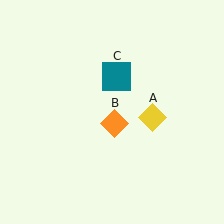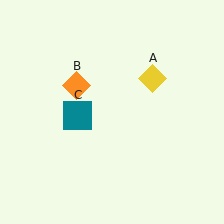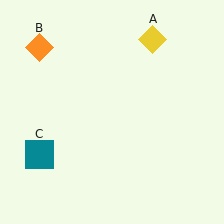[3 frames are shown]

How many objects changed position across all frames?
3 objects changed position: yellow diamond (object A), orange diamond (object B), teal square (object C).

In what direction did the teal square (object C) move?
The teal square (object C) moved down and to the left.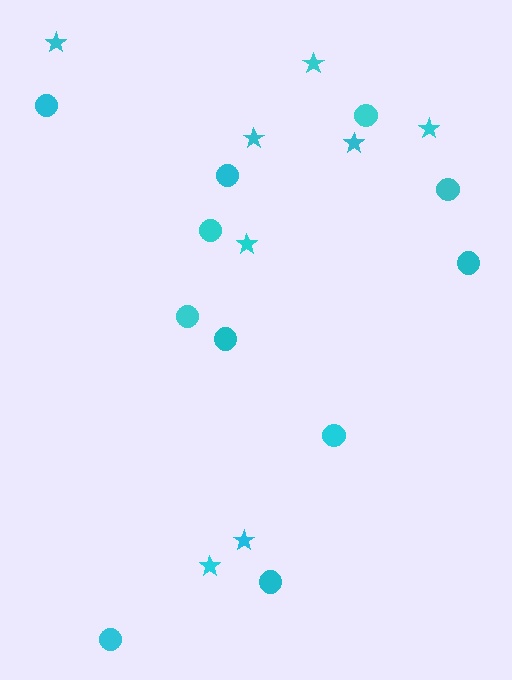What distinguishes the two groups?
There are 2 groups: one group of circles (11) and one group of stars (8).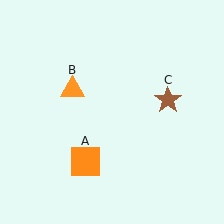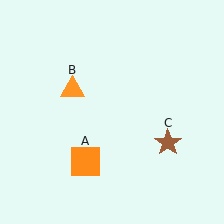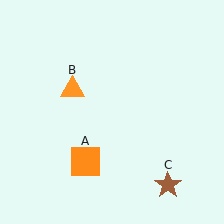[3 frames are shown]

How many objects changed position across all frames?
1 object changed position: brown star (object C).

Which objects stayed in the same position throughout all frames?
Orange square (object A) and orange triangle (object B) remained stationary.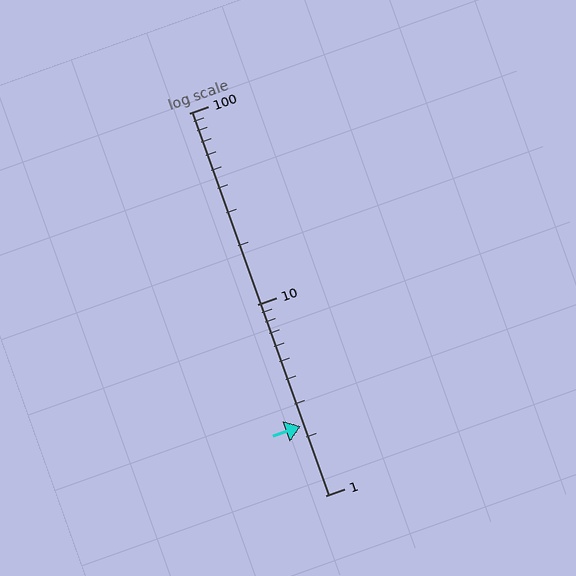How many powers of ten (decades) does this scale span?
The scale spans 2 decades, from 1 to 100.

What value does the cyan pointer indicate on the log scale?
The pointer indicates approximately 2.3.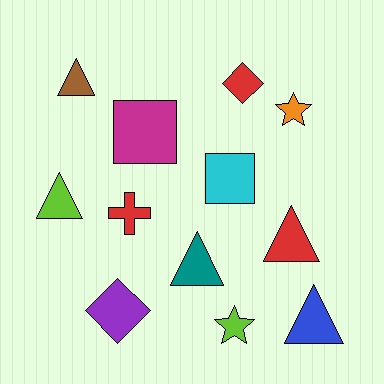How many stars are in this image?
There are 2 stars.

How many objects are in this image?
There are 12 objects.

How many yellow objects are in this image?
There are no yellow objects.